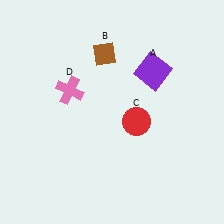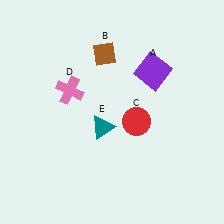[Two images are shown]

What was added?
A teal triangle (E) was added in Image 2.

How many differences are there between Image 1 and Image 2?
There is 1 difference between the two images.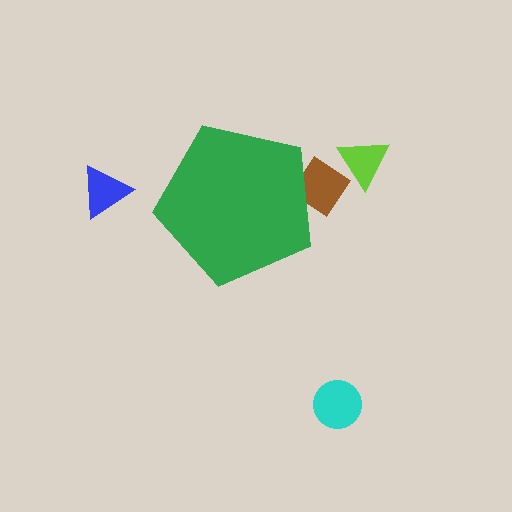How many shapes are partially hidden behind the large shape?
1 shape is partially hidden.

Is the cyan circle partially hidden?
No, the cyan circle is fully visible.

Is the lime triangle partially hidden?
No, the lime triangle is fully visible.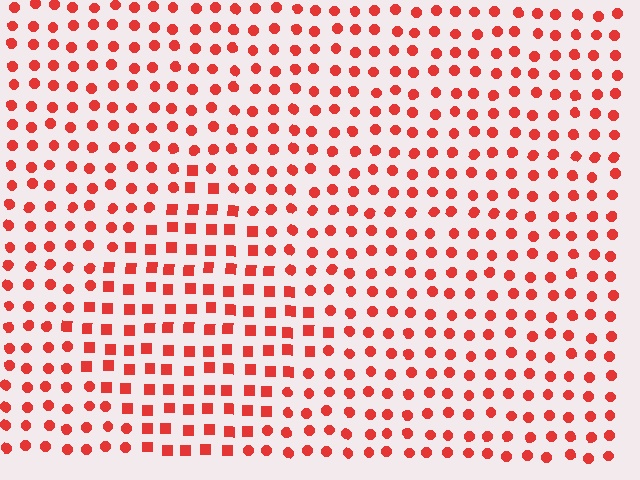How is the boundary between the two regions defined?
The boundary is defined by a change in element shape: squares inside vs. circles outside. All elements share the same color and spacing.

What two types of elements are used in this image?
The image uses squares inside the diamond region and circles outside it.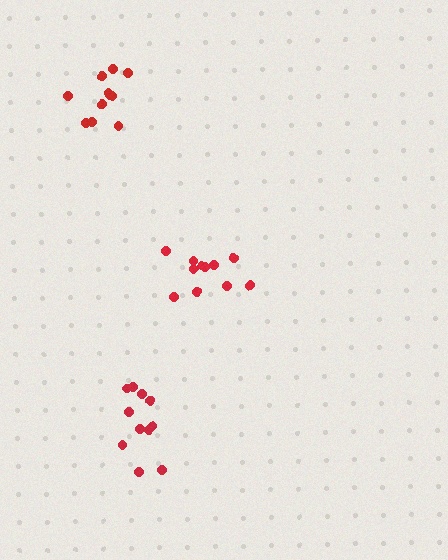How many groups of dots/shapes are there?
There are 3 groups.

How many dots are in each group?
Group 1: 11 dots, Group 2: 11 dots, Group 3: 11 dots (33 total).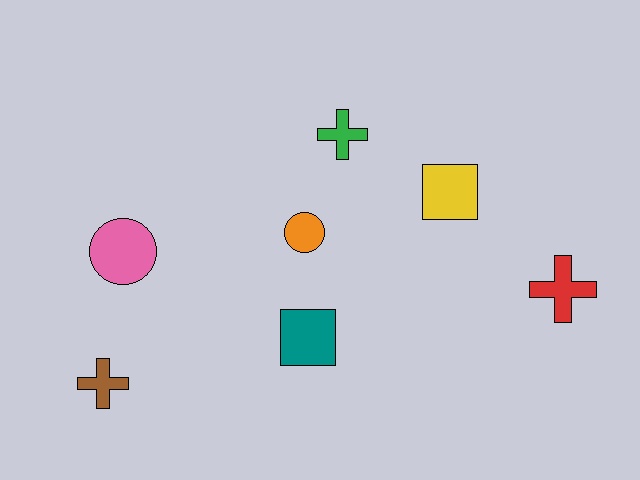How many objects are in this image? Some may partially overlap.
There are 7 objects.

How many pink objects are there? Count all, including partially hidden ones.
There is 1 pink object.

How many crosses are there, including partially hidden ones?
There are 3 crosses.